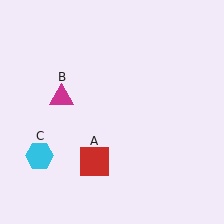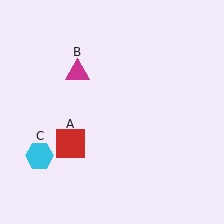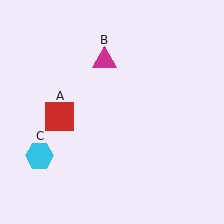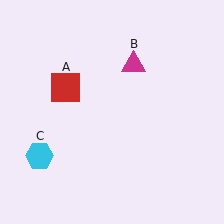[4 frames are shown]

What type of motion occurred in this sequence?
The red square (object A), magenta triangle (object B) rotated clockwise around the center of the scene.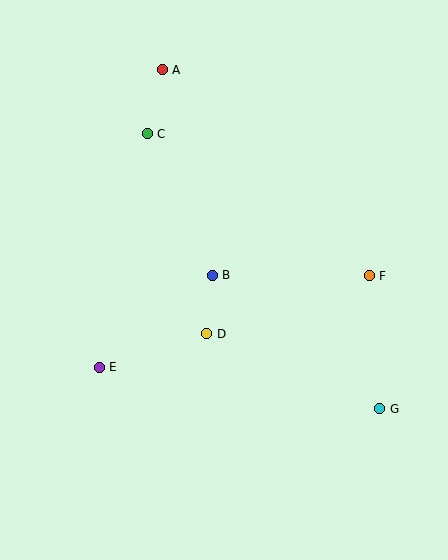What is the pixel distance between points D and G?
The distance between D and G is 189 pixels.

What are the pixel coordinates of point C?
Point C is at (147, 134).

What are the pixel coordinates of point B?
Point B is at (212, 275).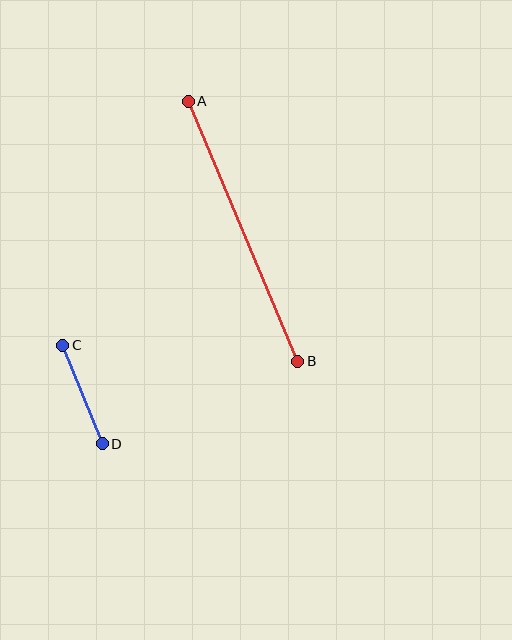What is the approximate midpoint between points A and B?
The midpoint is at approximately (243, 231) pixels.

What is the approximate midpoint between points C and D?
The midpoint is at approximately (82, 394) pixels.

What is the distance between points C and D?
The distance is approximately 106 pixels.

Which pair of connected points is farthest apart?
Points A and B are farthest apart.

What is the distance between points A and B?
The distance is approximately 282 pixels.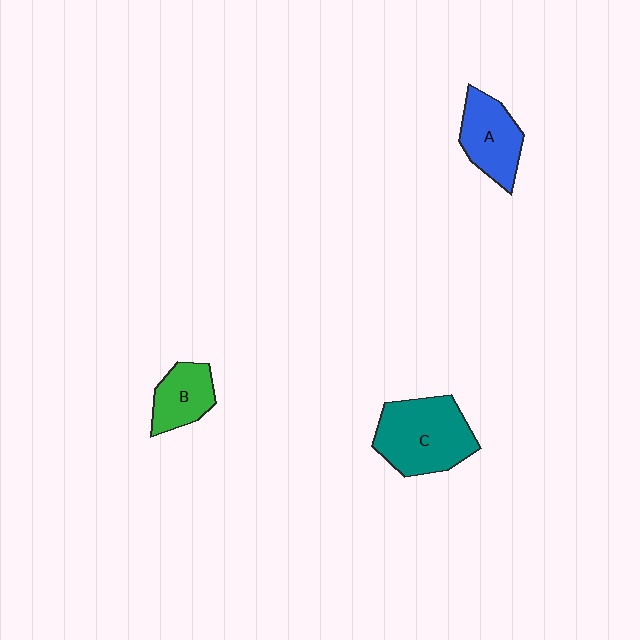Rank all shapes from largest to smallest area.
From largest to smallest: C (teal), A (blue), B (green).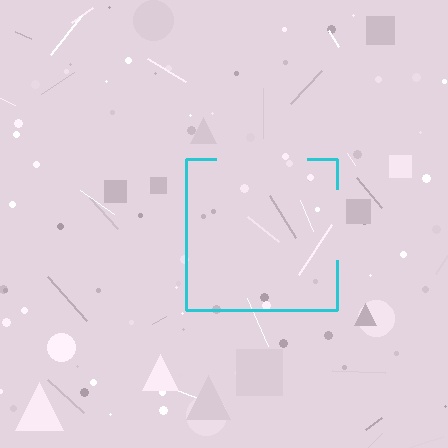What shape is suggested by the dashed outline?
The dashed outline suggests a square.